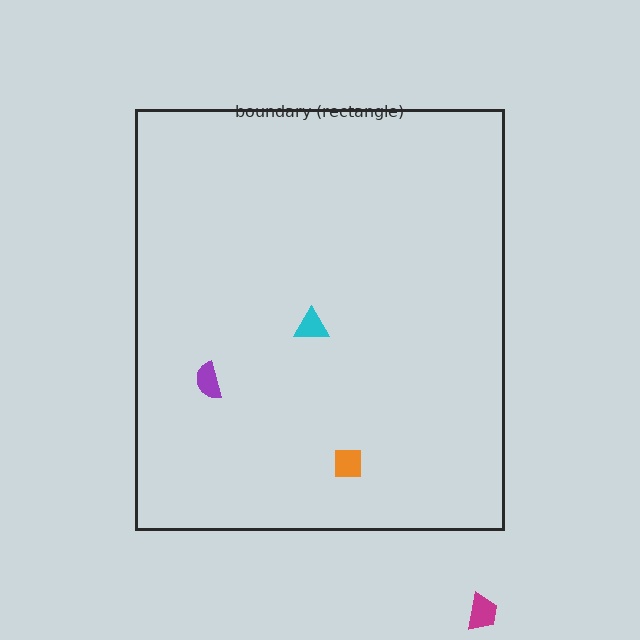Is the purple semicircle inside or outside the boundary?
Inside.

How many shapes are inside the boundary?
3 inside, 1 outside.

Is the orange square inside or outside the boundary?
Inside.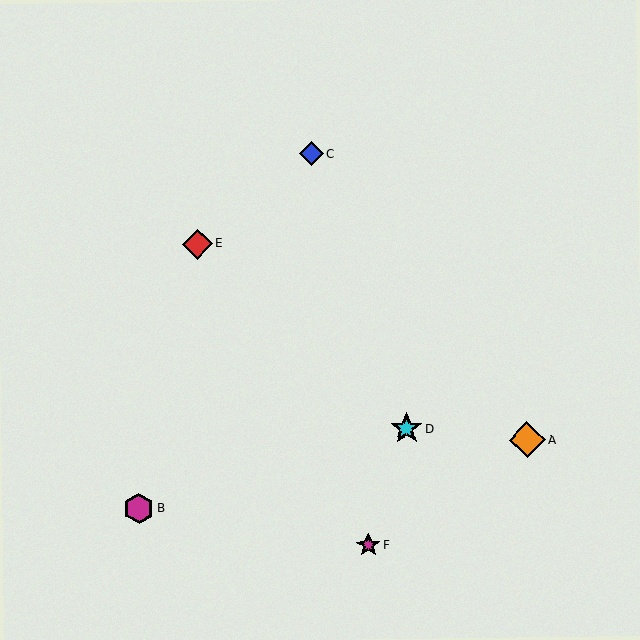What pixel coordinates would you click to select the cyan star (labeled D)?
Click at (407, 429) to select the cyan star D.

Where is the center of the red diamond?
The center of the red diamond is at (197, 244).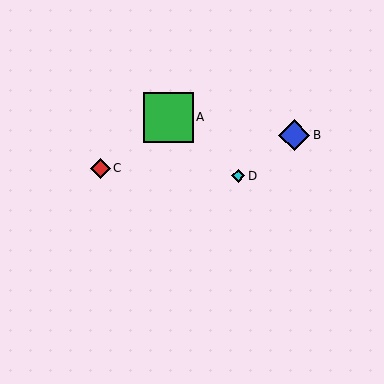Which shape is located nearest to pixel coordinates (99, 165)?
The red diamond (labeled C) at (100, 168) is nearest to that location.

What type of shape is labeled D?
Shape D is a cyan diamond.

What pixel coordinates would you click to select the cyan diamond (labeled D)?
Click at (238, 176) to select the cyan diamond D.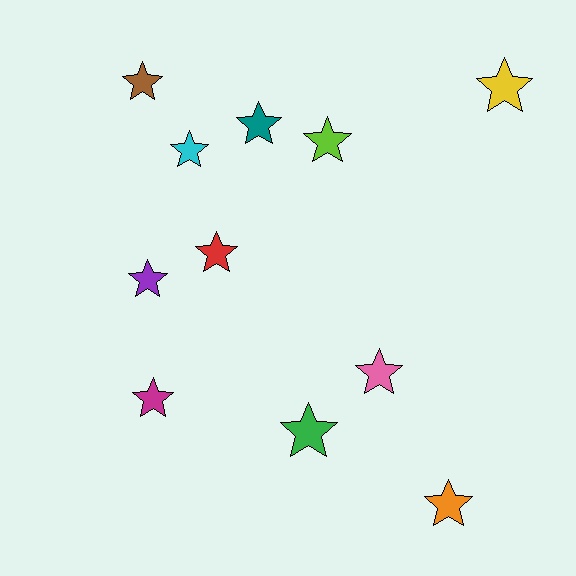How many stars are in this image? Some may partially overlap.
There are 11 stars.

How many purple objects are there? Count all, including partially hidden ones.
There is 1 purple object.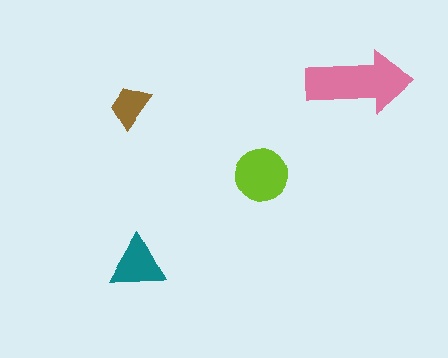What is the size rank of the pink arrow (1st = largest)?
1st.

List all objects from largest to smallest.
The pink arrow, the lime circle, the teal triangle, the brown trapezoid.